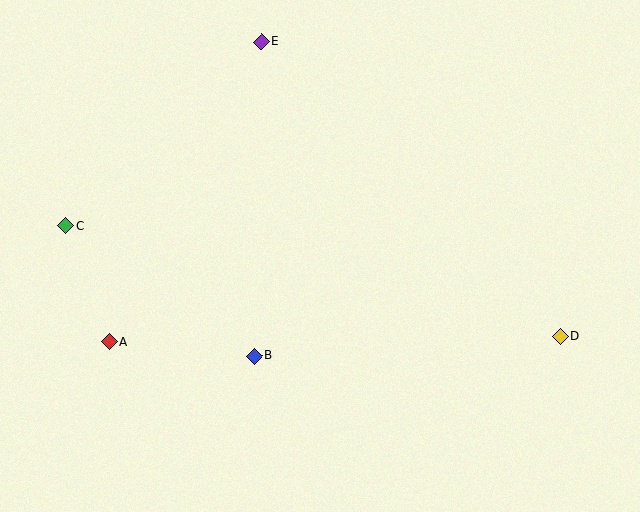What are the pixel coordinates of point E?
Point E is at (261, 42).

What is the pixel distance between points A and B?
The distance between A and B is 146 pixels.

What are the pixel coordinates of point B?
Point B is at (254, 356).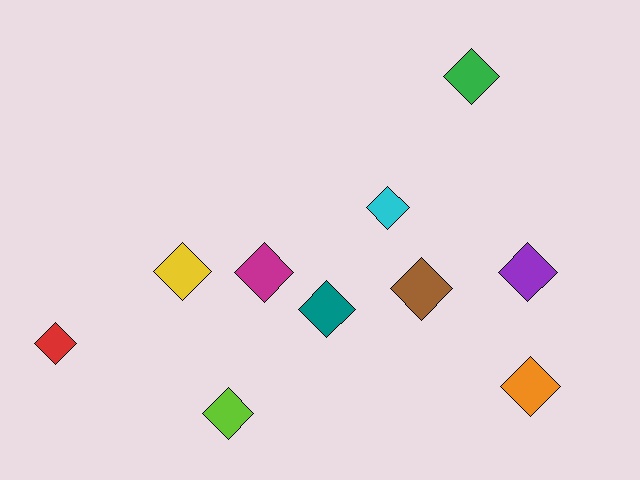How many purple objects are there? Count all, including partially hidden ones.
There is 1 purple object.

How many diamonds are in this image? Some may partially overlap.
There are 10 diamonds.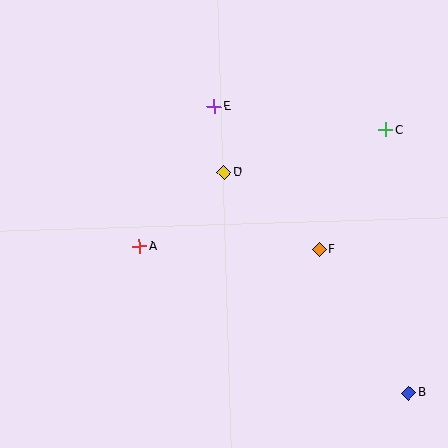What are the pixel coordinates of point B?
Point B is at (409, 393).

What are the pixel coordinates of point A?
Point A is at (139, 246).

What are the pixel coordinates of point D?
Point D is at (224, 172).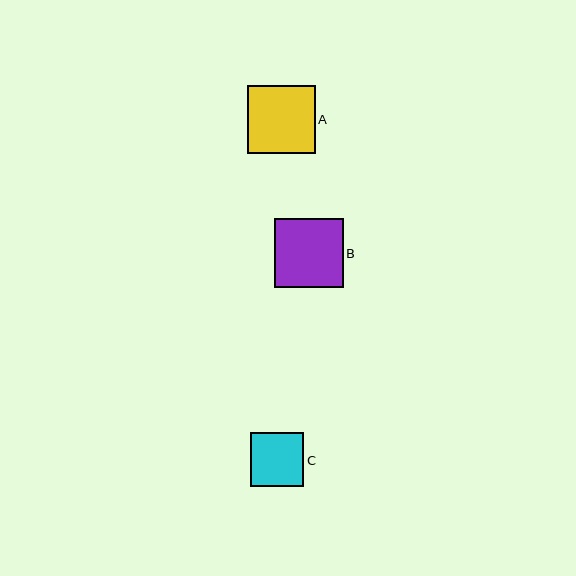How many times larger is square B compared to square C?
Square B is approximately 1.3 times the size of square C.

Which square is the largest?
Square B is the largest with a size of approximately 69 pixels.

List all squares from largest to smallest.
From largest to smallest: B, A, C.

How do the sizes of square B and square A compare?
Square B and square A are approximately the same size.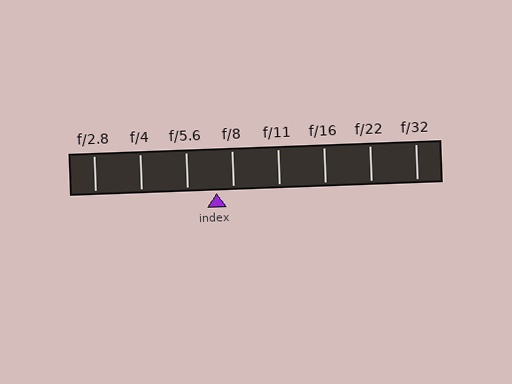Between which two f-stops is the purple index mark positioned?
The index mark is between f/5.6 and f/8.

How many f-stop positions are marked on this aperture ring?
There are 8 f-stop positions marked.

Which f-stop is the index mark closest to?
The index mark is closest to f/8.